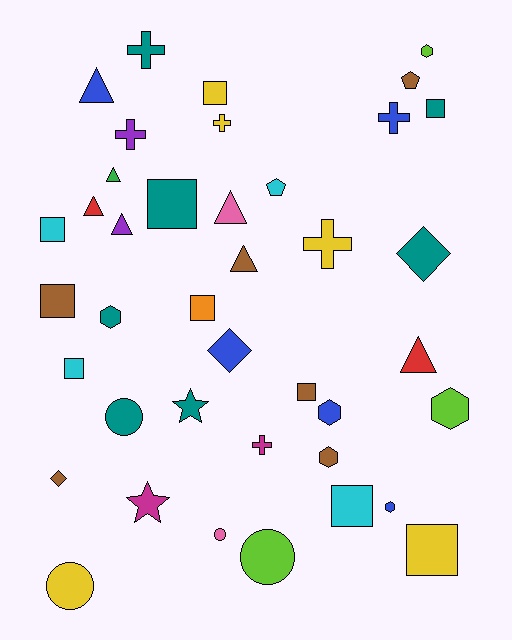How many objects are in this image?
There are 40 objects.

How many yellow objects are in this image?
There are 5 yellow objects.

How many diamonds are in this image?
There are 3 diamonds.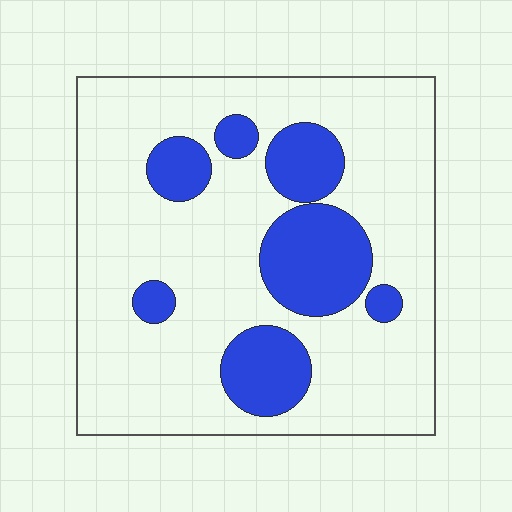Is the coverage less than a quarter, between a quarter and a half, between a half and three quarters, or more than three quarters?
Less than a quarter.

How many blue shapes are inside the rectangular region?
7.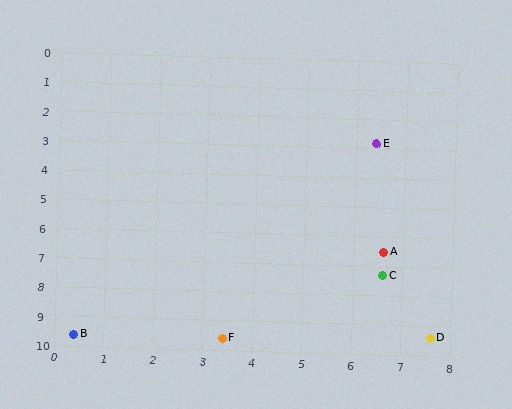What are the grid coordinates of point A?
Point A is at approximately (6.6, 6.5).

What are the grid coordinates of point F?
Point F is at approximately (3.4, 9.6).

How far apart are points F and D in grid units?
Points F and D are about 4.2 grid units apart.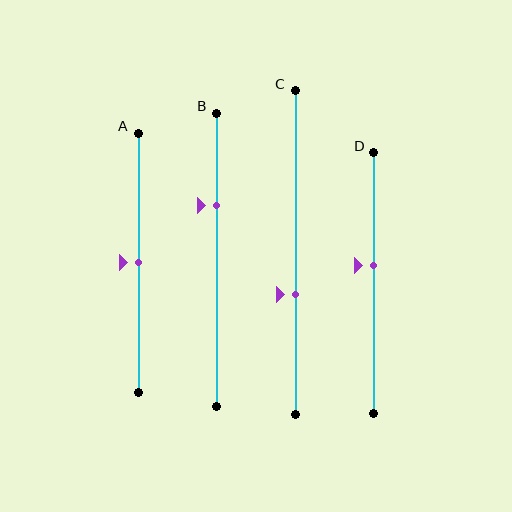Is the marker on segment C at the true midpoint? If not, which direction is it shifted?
No, the marker on segment C is shifted downward by about 13% of the segment length.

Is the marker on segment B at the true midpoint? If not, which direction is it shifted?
No, the marker on segment B is shifted upward by about 19% of the segment length.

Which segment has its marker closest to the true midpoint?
Segment A has its marker closest to the true midpoint.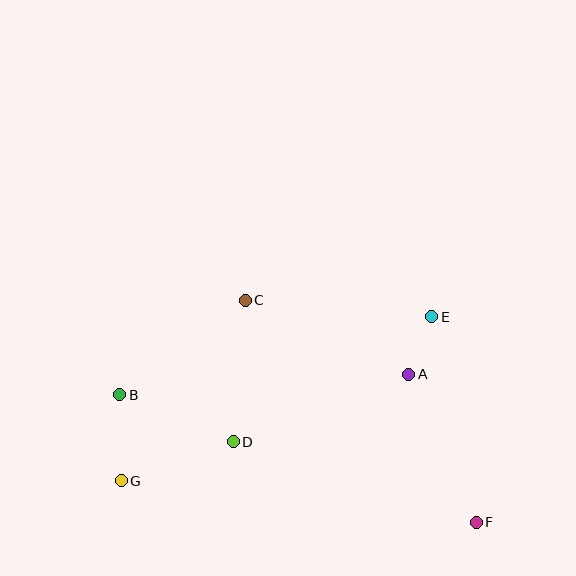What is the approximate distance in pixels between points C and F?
The distance between C and F is approximately 320 pixels.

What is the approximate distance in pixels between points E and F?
The distance between E and F is approximately 211 pixels.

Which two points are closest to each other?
Points A and E are closest to each other.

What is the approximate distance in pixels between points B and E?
The distance between B and E is approximately 322 pixels.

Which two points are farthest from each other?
Points B and F are farthest from each other.